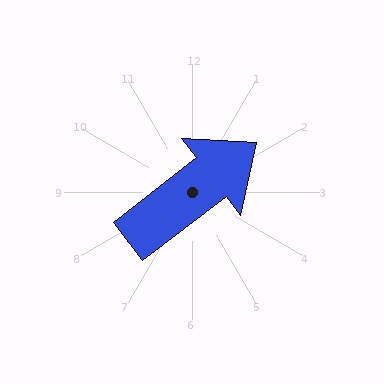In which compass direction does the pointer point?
Northeast.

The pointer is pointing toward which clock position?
Roughly 2 o'clock.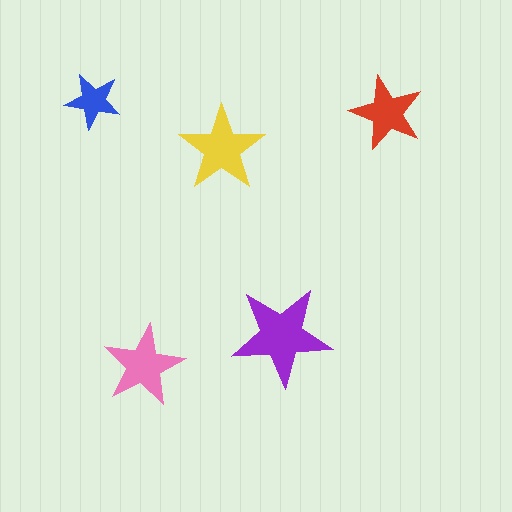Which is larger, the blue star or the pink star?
The pink one.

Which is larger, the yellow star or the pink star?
The yellow one.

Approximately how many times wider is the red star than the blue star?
About 1.5 times wider.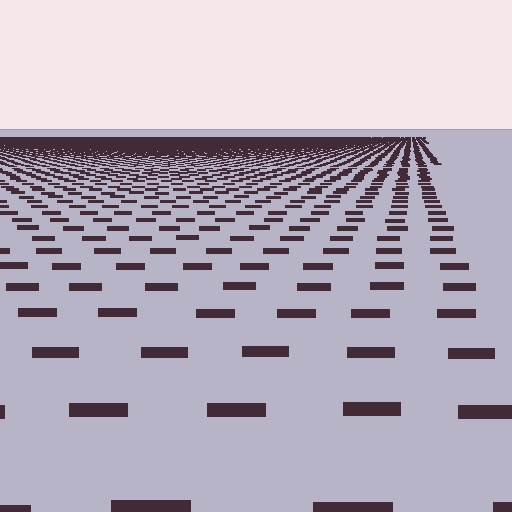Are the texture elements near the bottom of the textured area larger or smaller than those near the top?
Larger. Near the bottom, elements are closer to the viewer and appear at a bigger on-screen size.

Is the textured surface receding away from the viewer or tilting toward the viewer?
The surface is receding away from the viewer. Texture elements get smaller and denser toward the top.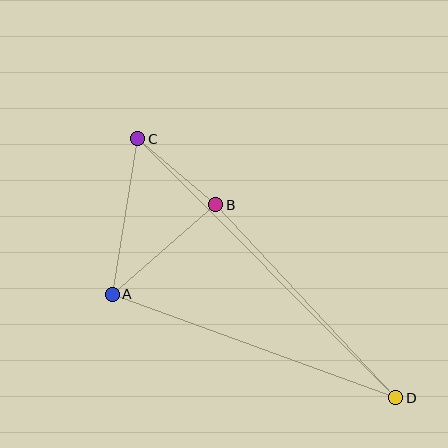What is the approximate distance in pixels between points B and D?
The distance between B and D is approximately 264 pixels.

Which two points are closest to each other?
Points B and C are closest to each other.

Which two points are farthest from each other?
Points C and D are farthest from each other.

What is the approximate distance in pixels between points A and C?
The distance between A and C is approximately 157 pixels.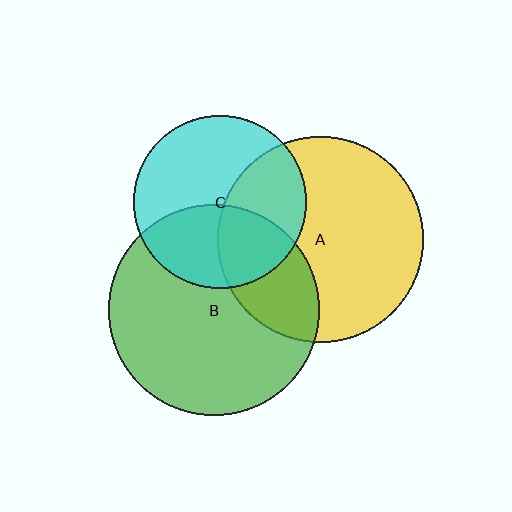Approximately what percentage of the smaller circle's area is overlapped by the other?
Approximately 40%.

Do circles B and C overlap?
Yes.